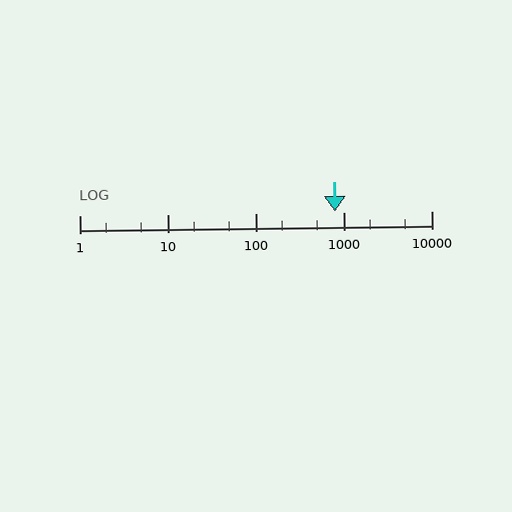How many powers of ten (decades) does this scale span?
The scale spans 4 decades, from 1 to 10000.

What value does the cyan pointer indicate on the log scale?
The pointer indicates approximately 800.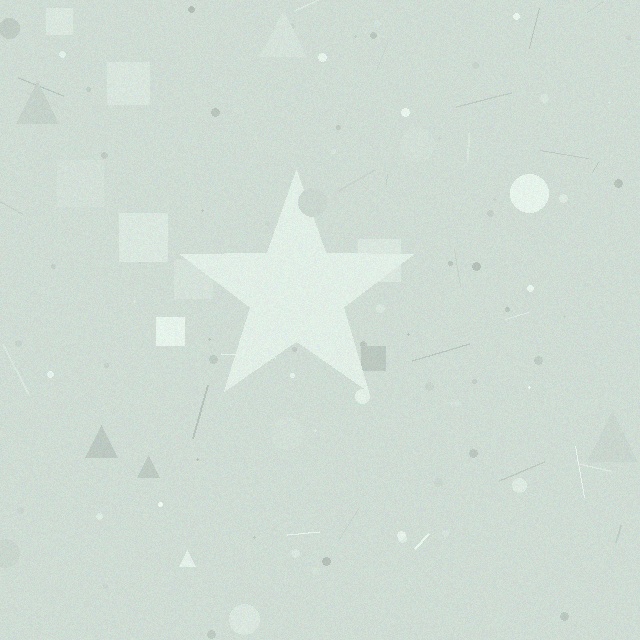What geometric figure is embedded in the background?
A star is embedded in the background.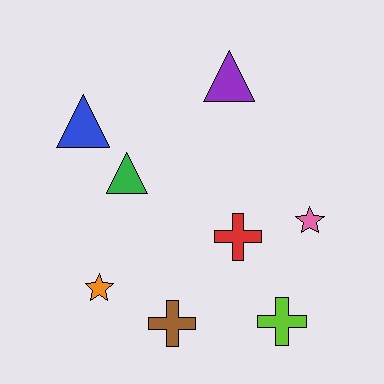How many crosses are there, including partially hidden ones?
There are 3 crosses.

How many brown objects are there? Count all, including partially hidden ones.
There is 1 brown object.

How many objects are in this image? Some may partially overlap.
There are 8 objects.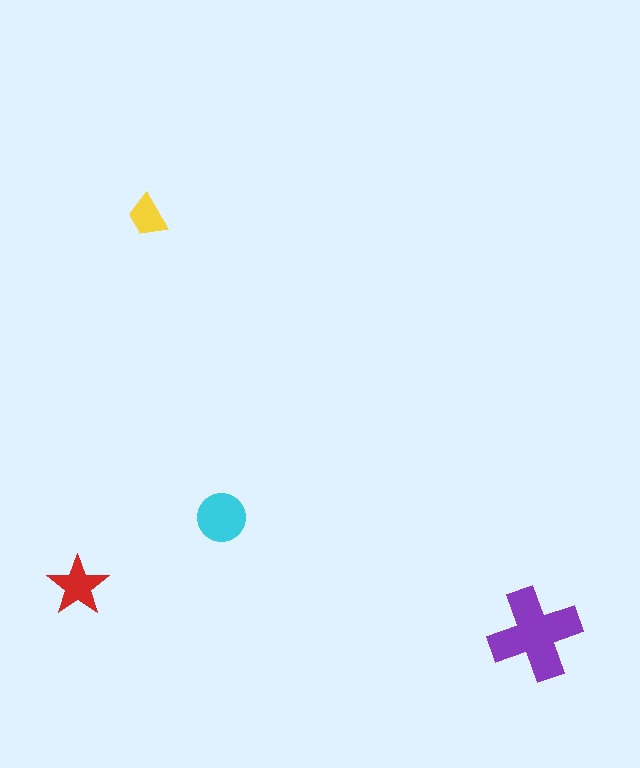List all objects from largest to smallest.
The purple cross, the cyan circle, the red star, the yellow trapezoid.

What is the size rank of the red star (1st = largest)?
3rd.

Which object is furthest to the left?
The red star is leftmost.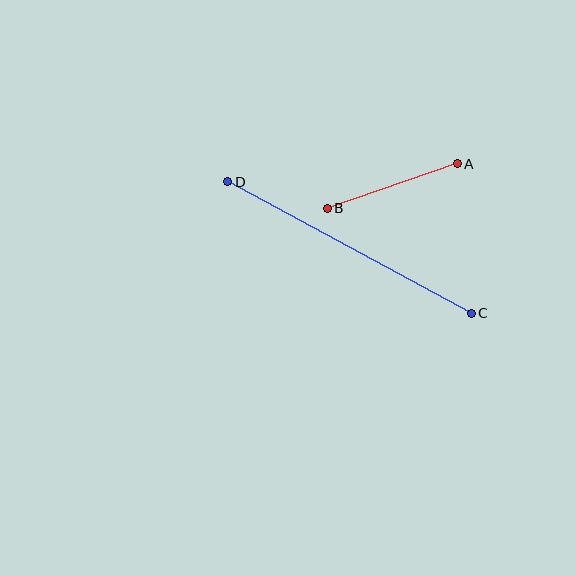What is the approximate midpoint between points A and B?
The midpoint is at approximately (392, 186) pixels.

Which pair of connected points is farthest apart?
Points C and D are farthest apart.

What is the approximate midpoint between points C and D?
The midpoint is at approximately (349, 248) pixels.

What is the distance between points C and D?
The distance is approximately 277 pixels.